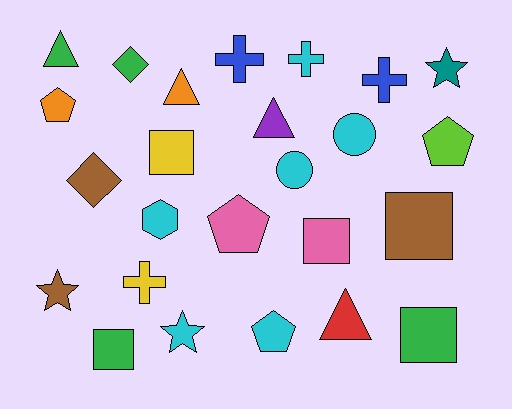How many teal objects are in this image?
There is 1 teal object.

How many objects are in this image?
There are 25 objects.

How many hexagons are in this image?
There is 1 hexagon.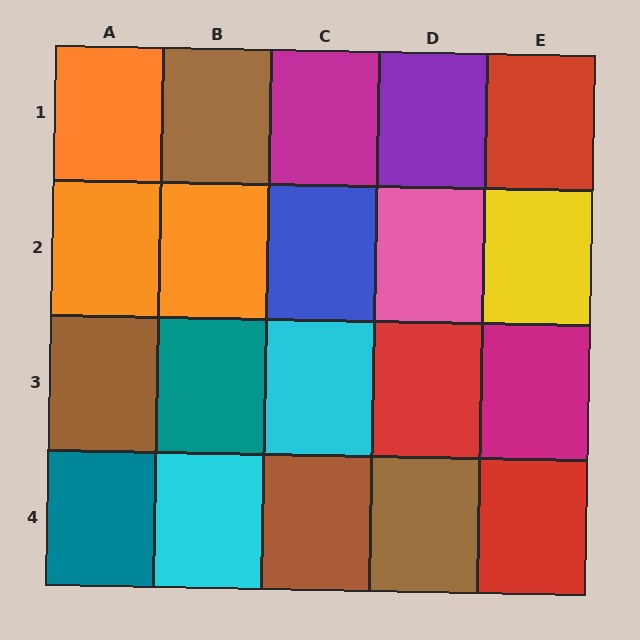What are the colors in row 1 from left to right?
Orange, brown, magenta, purple, red.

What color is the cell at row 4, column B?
Cyan.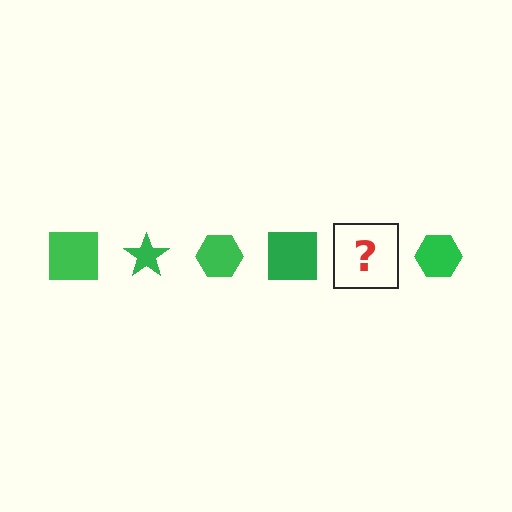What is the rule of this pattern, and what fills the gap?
The rule is that the pattern cycles through square, star, hexagon shapes in green. The gap should be filled with a green star.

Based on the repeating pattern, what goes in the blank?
The blank should be a green star.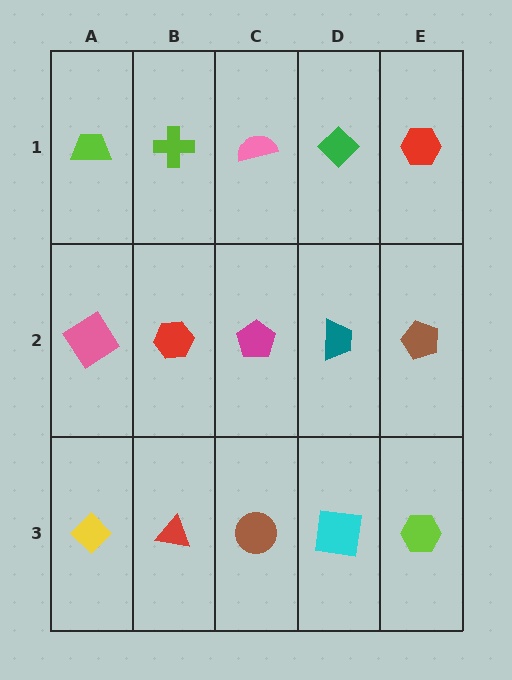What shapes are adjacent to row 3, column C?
A magenta pentagon (row 2, column C), a red triangle (row 3, column B), a cyan square (row 3, column D).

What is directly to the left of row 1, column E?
A green diamond.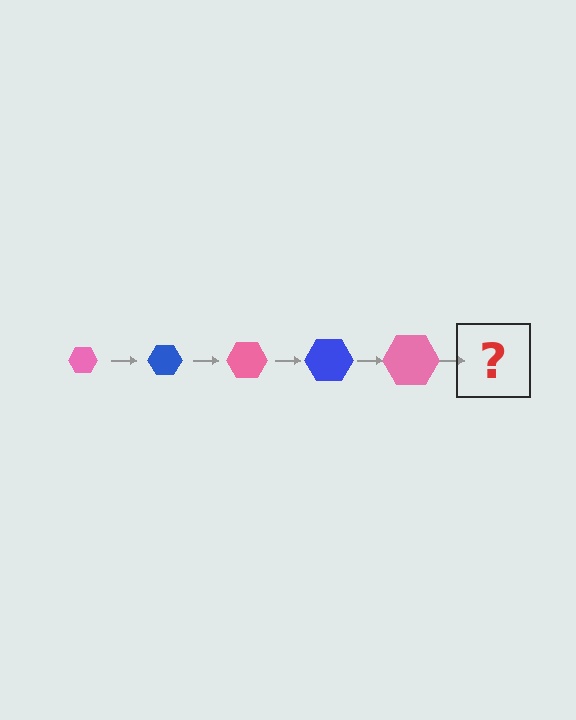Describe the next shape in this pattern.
It should be a blue hexagon, larger than the previous one.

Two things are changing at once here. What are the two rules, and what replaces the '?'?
The two rules are that the hexagon grows larger each step and the color cycles through pink and blue. The '?' should be a blue hexagon, larger than the previous one.